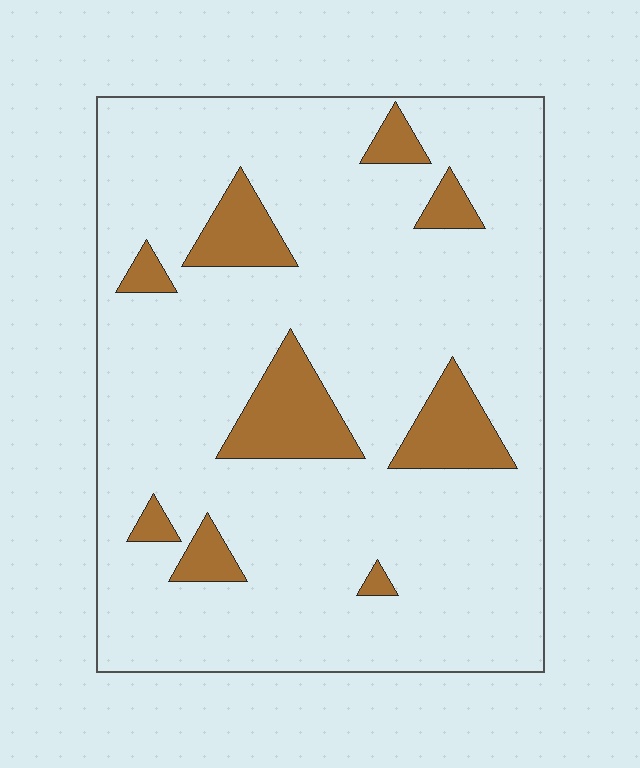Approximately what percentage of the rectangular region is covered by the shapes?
Approximately 15%.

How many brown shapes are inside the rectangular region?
9.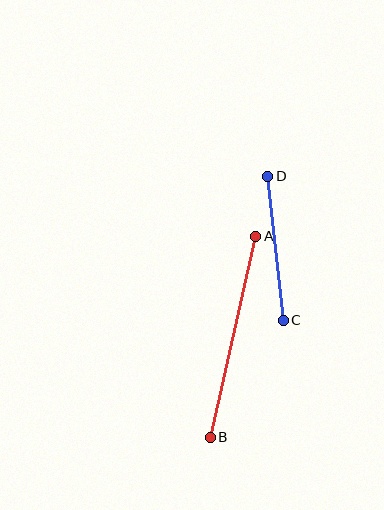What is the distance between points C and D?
The distance is approximately 145 pixels.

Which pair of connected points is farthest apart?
Points A and B are farthest apart.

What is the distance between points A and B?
The distance is approximately 206 pixels.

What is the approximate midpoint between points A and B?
The midpoint is at approximately (233, 337) pixels.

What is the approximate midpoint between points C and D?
The midpoint is at approximately (276, 248) pixels.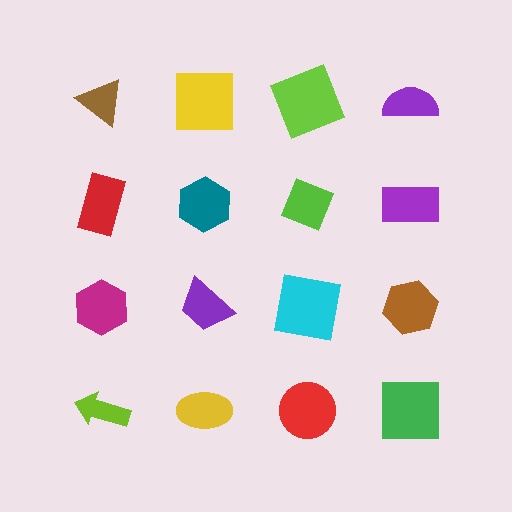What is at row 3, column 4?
A brown hexagon.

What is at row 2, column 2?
A teal hexagon.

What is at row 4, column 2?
A yellow ellipse.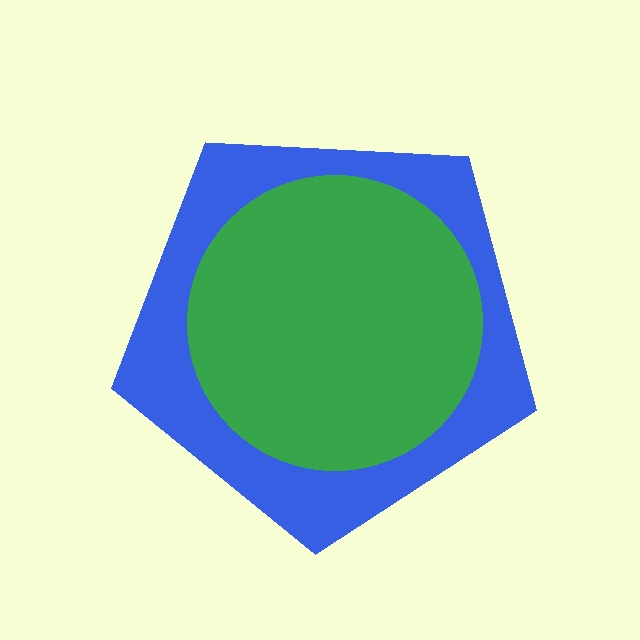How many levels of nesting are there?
2.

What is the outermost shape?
The blue pentagon.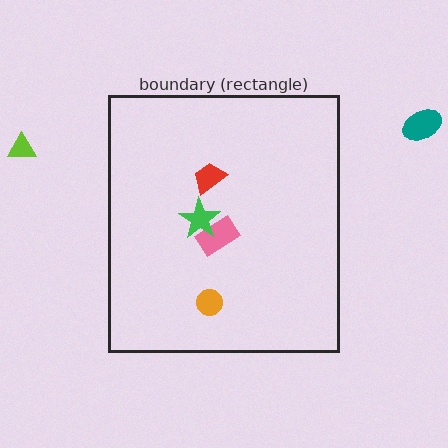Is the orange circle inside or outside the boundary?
Inside.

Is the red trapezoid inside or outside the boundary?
Inside.